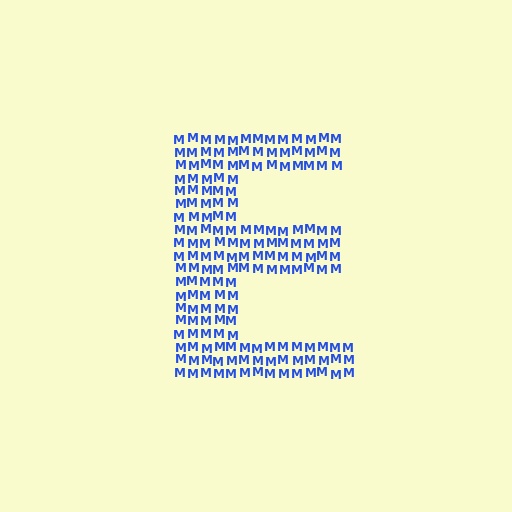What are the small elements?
The small elements are letter M's.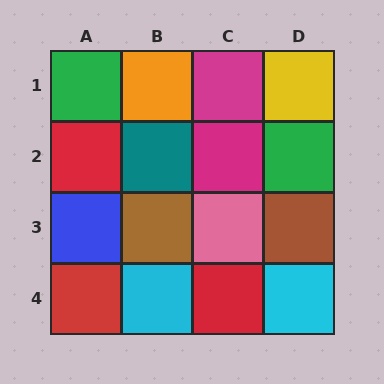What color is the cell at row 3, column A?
Blue.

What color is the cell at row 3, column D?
Brown.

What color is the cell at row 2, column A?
Red.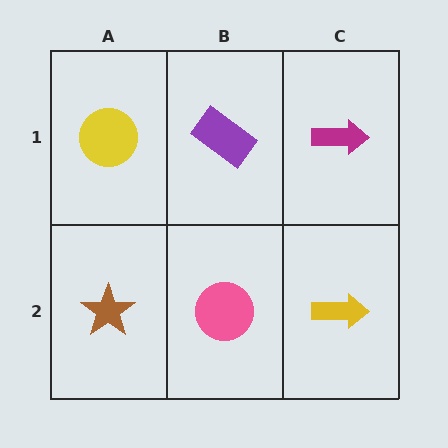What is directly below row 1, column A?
A brown star.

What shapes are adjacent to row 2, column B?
A purple rectangle (row 1, column B), a brown star (row 2, column A), a yellow arrow (row 2, column C).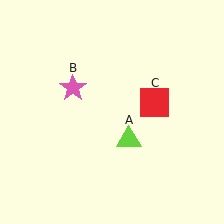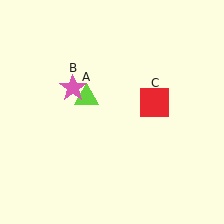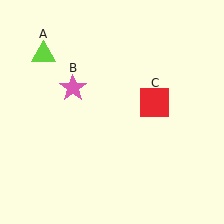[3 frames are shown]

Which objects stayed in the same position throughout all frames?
Pink star (object B) and red square (object C) remained stationary.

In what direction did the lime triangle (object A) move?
The lime triangle (object A) moved up and to the left.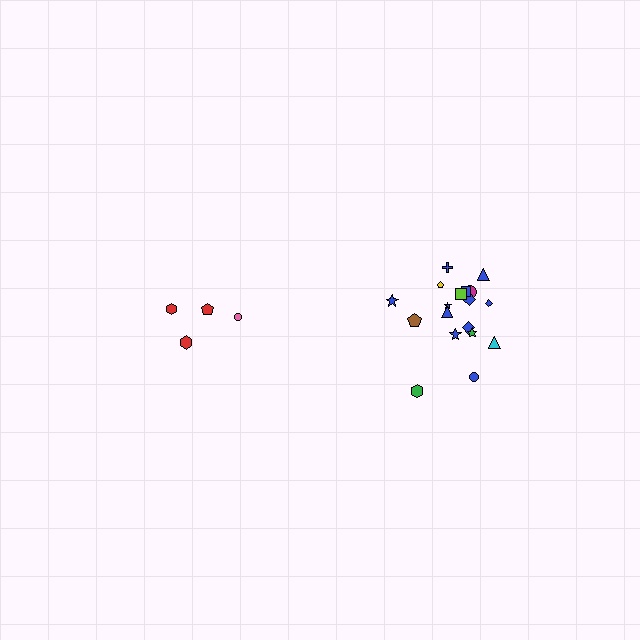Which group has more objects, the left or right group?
The right group.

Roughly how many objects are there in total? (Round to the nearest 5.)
Roughly 20 objects in total.